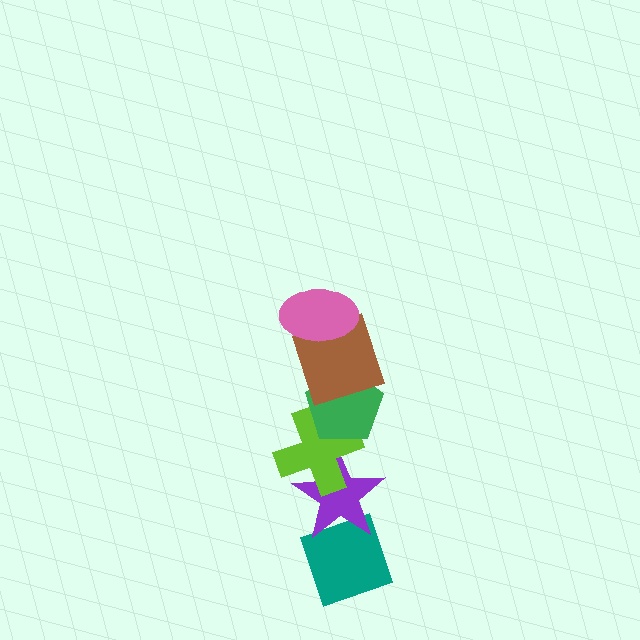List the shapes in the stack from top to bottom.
From top to bottom: the pink ellipse, the brown square, the green pentagon, the lime cross, the purple star, the teal diamond.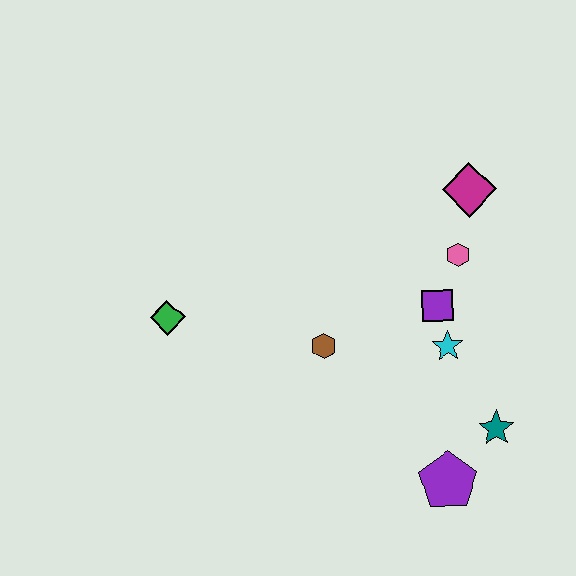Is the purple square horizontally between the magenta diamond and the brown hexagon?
Yes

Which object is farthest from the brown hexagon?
The magenta diamond is farthest from the brown hexagon.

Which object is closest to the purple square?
The cyan star is closest to the purple square.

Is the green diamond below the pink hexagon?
Yes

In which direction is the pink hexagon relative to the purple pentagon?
The pink hexagon is above the purple pentagon.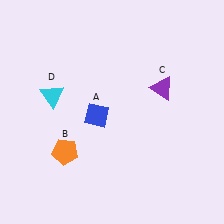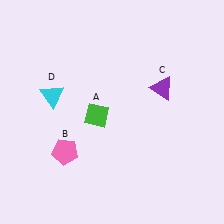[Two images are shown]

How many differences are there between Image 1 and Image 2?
There are 2 differences between the two images.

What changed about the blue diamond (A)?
In Image 1, A is blue. In Image 2, it changed to green.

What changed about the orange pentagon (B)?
In Image 1, B is orange. In Image 2, it changed to pink.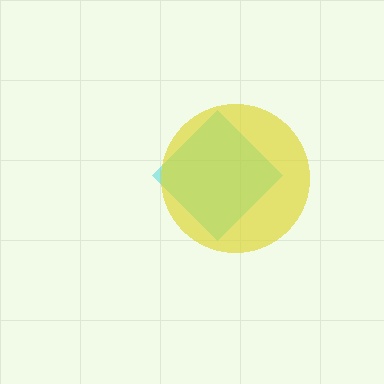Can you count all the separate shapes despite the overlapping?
Yes, there are 2 separate shapes.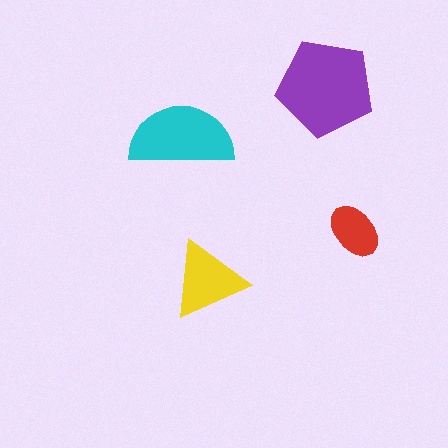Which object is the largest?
The purple pentagon.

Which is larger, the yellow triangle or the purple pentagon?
The purple pentagon.